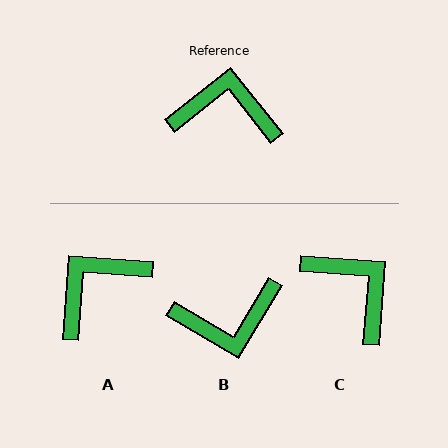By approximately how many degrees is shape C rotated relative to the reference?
Approximately 43 degrees clockwise.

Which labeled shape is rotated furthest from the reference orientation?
B, about 159 degrees away.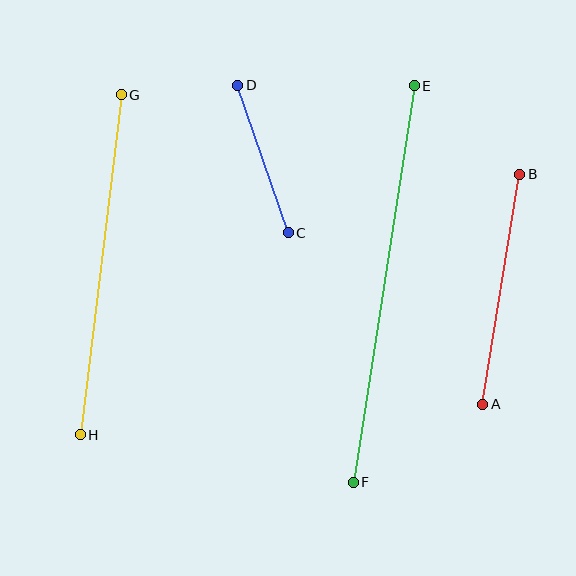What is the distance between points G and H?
The distance is approximately 342 pixels.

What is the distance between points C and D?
The distance is approximately 156 pixels.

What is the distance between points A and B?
The distance is approximately 233 pixels.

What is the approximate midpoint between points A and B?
The midpoint is at approximately (501, 289) pixels.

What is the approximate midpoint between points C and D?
The midpoint is at approximately (263, 159) pixels.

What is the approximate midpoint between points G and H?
The midpoint is at approximately (101, 265) pixels.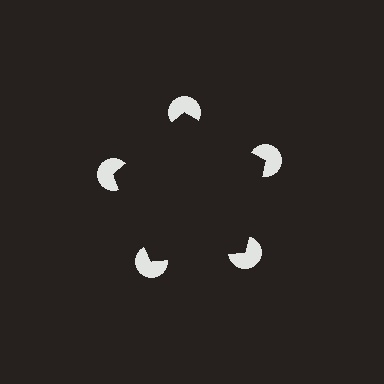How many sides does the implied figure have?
5 sides.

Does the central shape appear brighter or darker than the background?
It typically appears slightly darker than the background, even though no actual brightness change is drawn.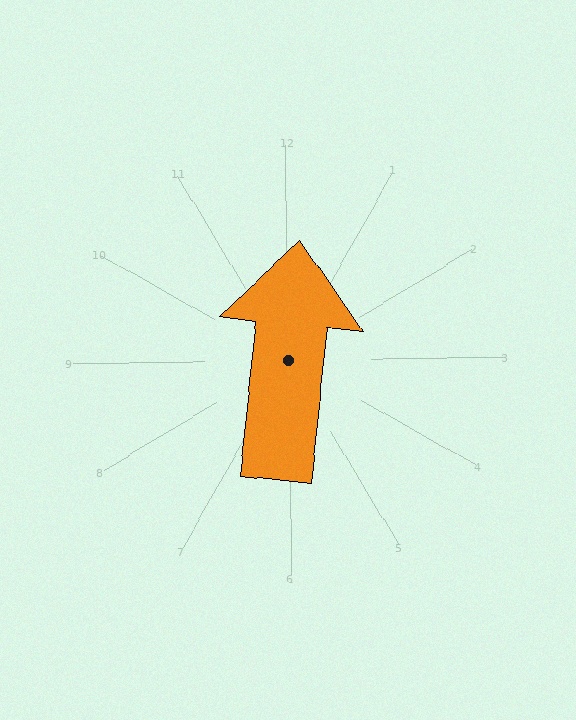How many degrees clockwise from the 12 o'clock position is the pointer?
Approximately 7 degrees.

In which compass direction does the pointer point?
North.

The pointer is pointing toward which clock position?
Roughly 12 o'clock.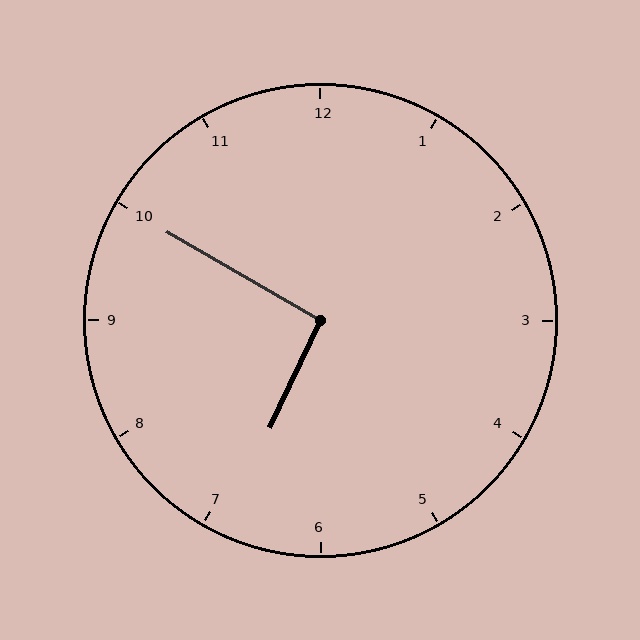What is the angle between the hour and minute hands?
Approximately 95 degrees.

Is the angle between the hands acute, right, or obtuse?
It is right.